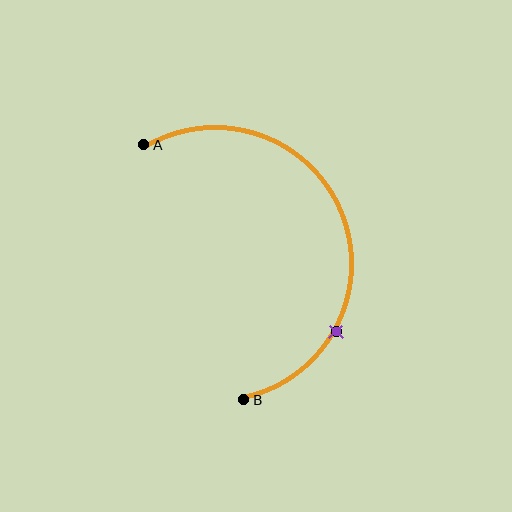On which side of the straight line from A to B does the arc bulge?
The arc bulges to the right of the straight line connecting A and B.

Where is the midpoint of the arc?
The arc midpoint is the point on the curve farthest from the straight line joining A and B. It sits to the right of that line.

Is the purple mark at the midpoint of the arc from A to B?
No. The purple mark lies on the arc but is closer to endpoint B. The arc midpoint would be at the point on the curve equidistant along the arc from both A and B.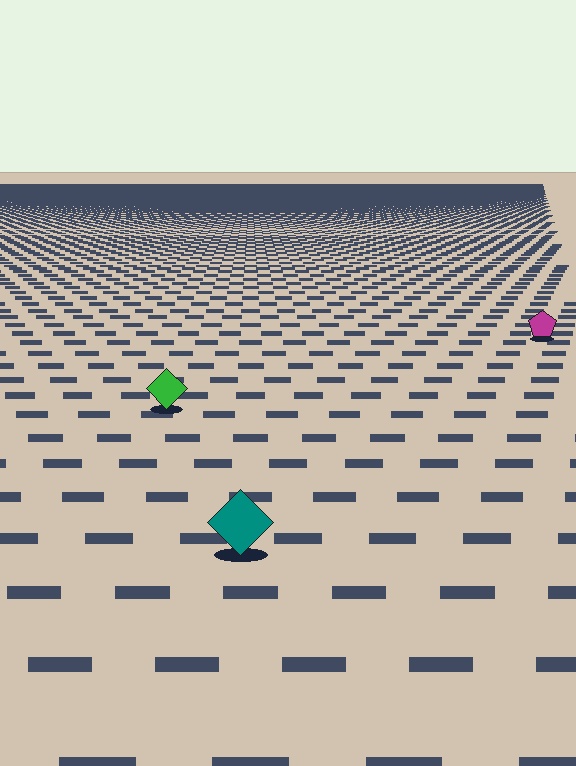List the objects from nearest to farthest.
From nearest to farthest: the teal diamond, the green diamond, the magenta pentagon.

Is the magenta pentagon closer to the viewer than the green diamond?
No. The green diamond is closer — you can tell from the texture gradient: the ground texture is coarser near it.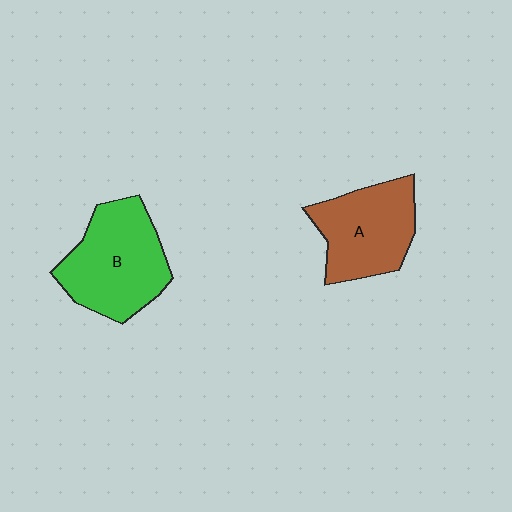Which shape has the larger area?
Shape B (green).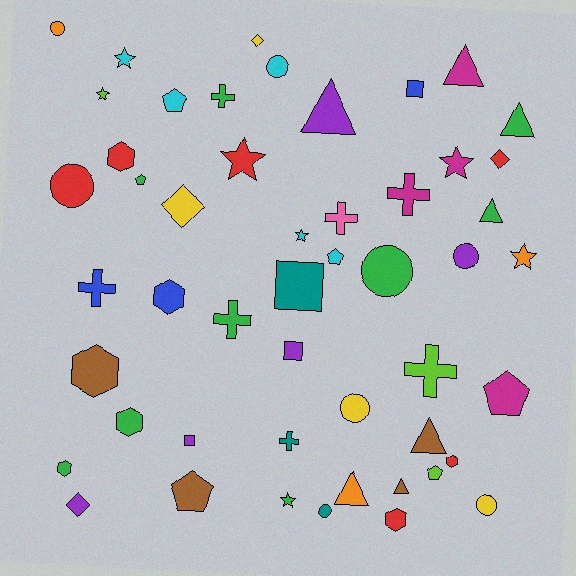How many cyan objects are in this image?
There are 5 cyan objects.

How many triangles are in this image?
There are 7 triangles.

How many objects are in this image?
There are 50 objects.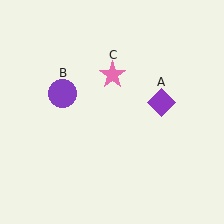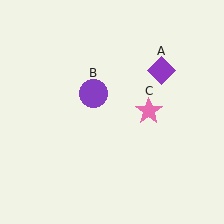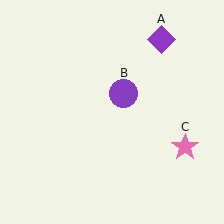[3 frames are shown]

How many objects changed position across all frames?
3 objects changed position: purple diamond (object A), purple circle (object B), pink star (object C).